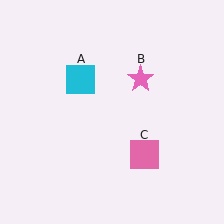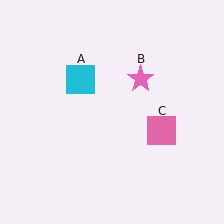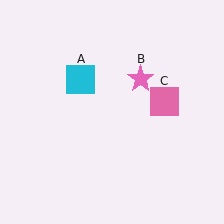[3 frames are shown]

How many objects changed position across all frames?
1 object changed position: pink square (object C).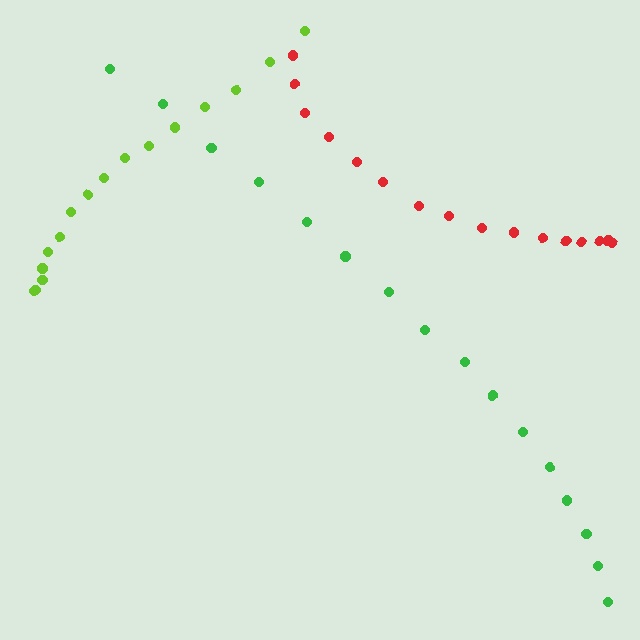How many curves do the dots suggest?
There are 3 distinct paths.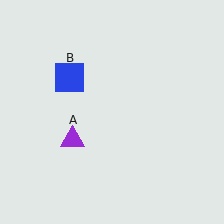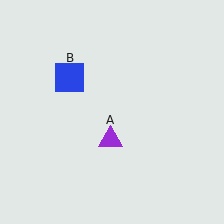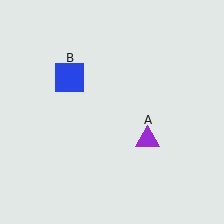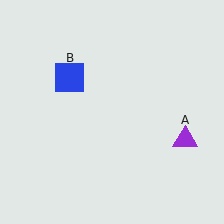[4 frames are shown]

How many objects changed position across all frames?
1 object changed position: purple triangle (object A).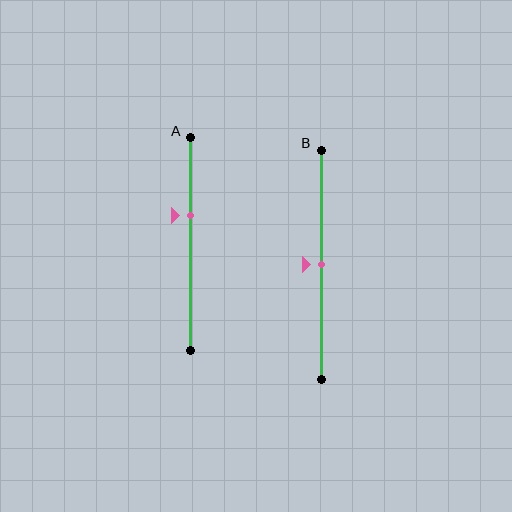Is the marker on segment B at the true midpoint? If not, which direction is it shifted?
Yes, the marker on segment B is at the true midpoint.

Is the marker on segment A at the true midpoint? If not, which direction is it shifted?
No, the marker on segment A is shifted upward by about 13% of the segment length.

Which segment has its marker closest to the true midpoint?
Segment B has its marker closest to the true midpoint.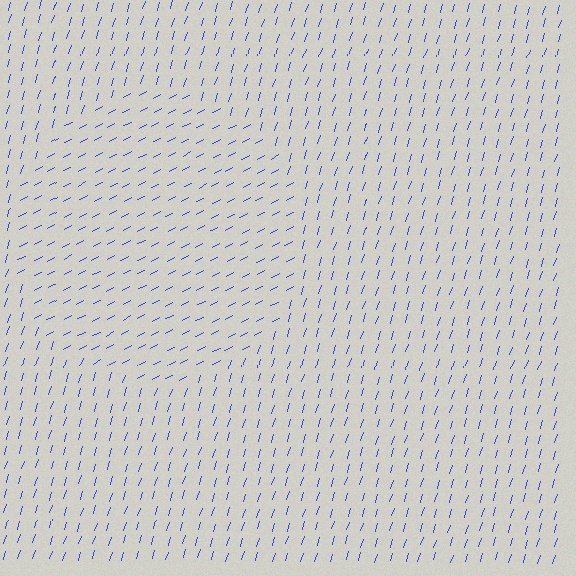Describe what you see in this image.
The image is filled with small blue line segments. A circle region in the image has lines oriented differently from the surrounding lines, creating a visible texture boundary.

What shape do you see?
I see a circle.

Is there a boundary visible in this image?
Yes, there is a texture boundary formed by a change in line orientation.